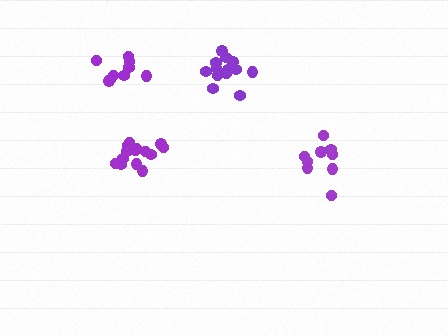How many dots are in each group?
Group 1: 14 dots, Group 2: 9 dots, Group 3: 9 dots, Group 4: 14 dots (46 total).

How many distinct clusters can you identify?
There are 4 distinct clusters.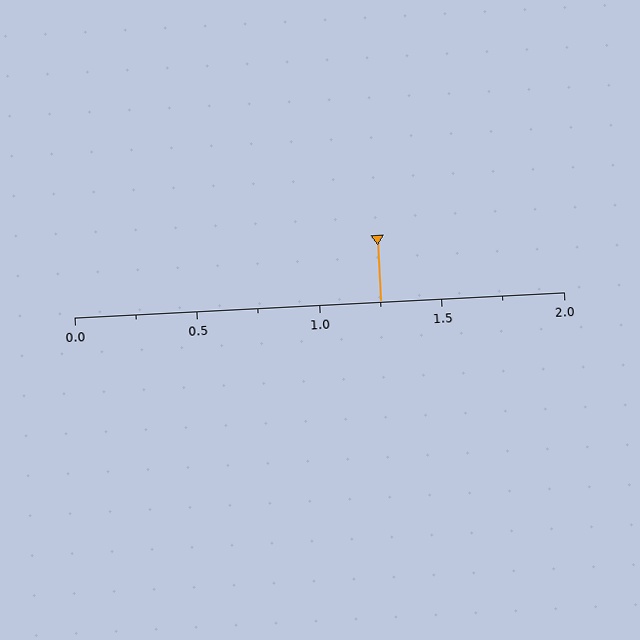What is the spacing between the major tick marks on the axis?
The major ticks are spaced 0.5 apart.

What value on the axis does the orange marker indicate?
The marker indicates approximately 1.25.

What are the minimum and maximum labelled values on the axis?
The axis runs from 0.0 to 2.0.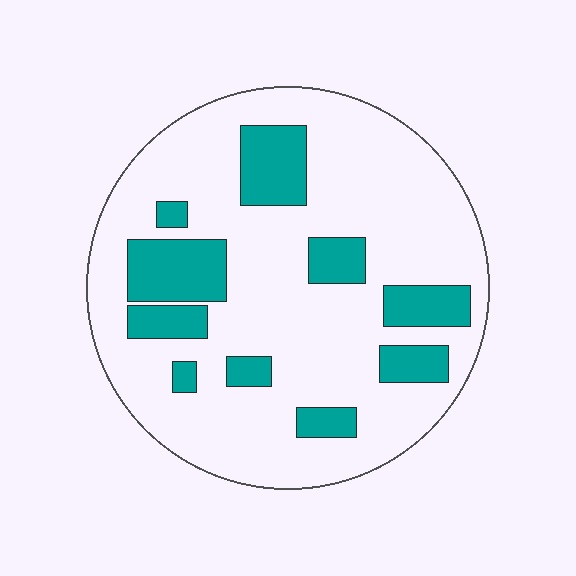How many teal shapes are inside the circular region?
10.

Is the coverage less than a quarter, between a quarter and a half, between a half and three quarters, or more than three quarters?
Less than a quarter.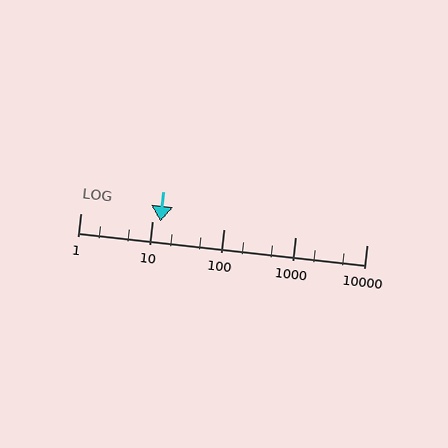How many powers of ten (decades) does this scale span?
The scale spans 4 decades, from 1 to 10000.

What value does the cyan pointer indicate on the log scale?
The pointer indicates approximately 13.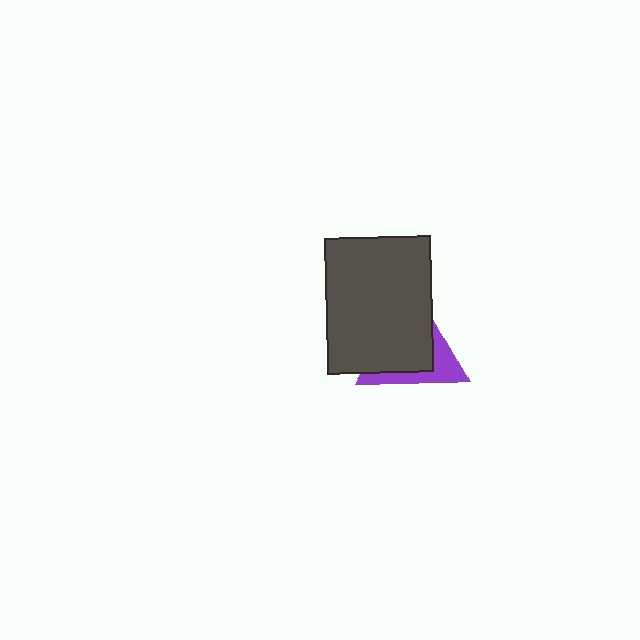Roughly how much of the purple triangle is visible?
A small part of it is visible (roughly 32%).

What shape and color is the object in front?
The object in front is a dark gray rectangle.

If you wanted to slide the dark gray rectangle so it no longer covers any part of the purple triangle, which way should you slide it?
Slide it toward the upper-left — that is the most direct way to separate the two shapes.